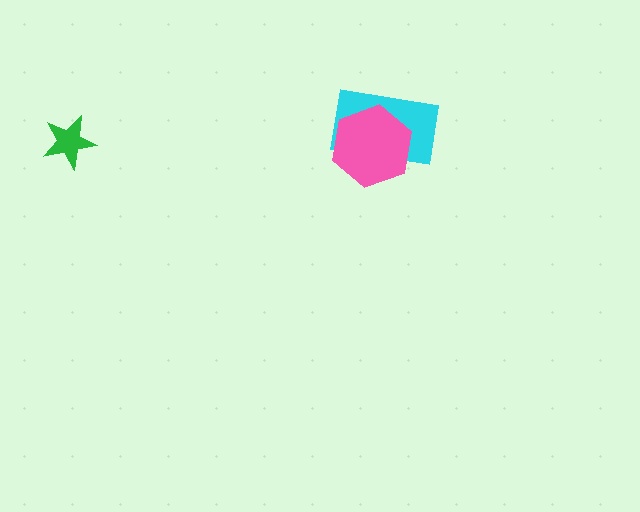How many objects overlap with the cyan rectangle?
1 object overlaps with the cyan rectangle.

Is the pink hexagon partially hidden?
No, no other shape covers it.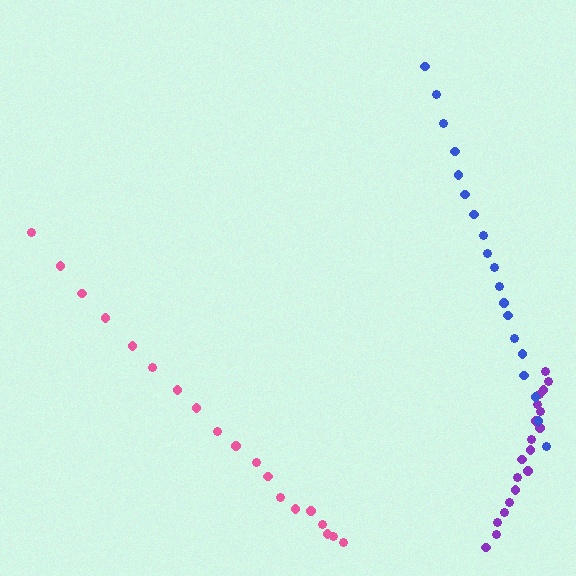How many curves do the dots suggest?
There are 3 distinct paths.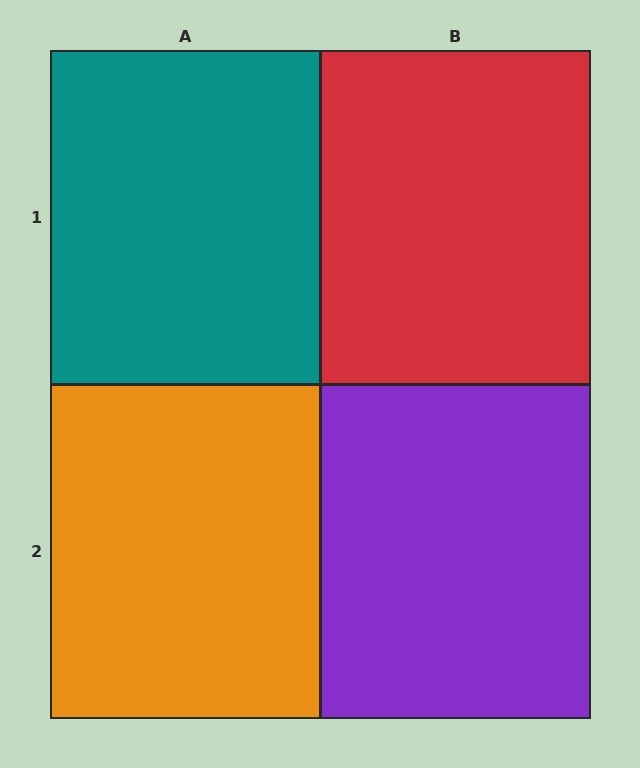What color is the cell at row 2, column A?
Orange.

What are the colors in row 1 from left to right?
Teal, red.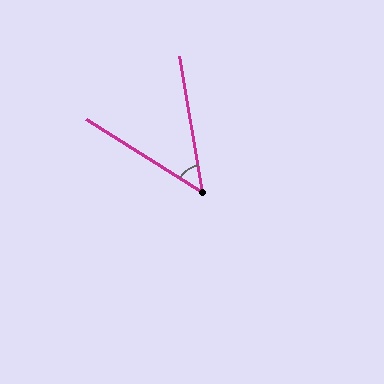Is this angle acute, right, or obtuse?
It is acute.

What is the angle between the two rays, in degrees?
Approximately 48 degrees.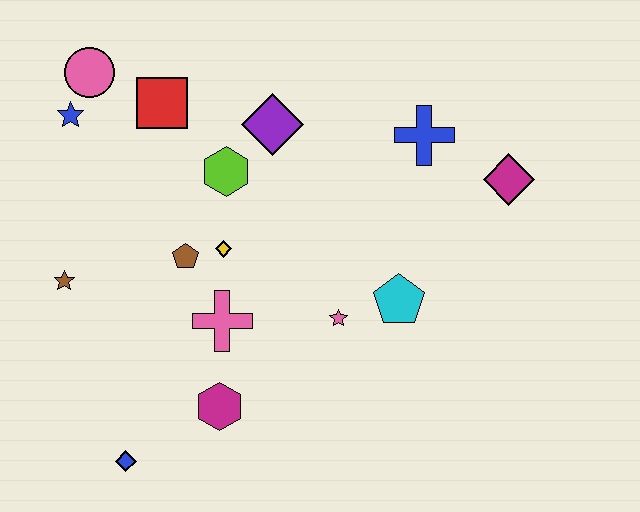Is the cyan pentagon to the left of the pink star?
No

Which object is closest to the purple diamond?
The lime hexagon is closest to the purple diamond.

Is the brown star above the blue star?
No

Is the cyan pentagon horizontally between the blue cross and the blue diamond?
Yes